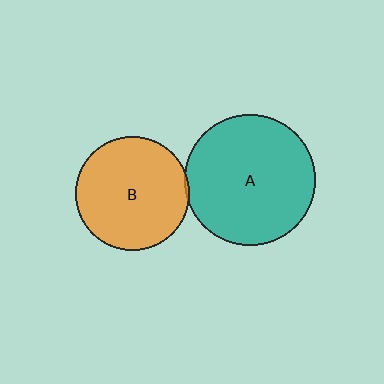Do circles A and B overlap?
Yes.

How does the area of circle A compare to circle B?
Approximately 1.3 times.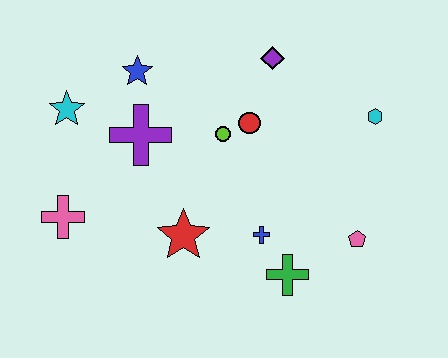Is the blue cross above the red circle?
No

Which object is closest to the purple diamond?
The red circle is closest to the purple diamond.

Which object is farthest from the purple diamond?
The pink cross is farthest from the purple diamond.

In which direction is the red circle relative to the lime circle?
The red circle is to the right of the lime circle.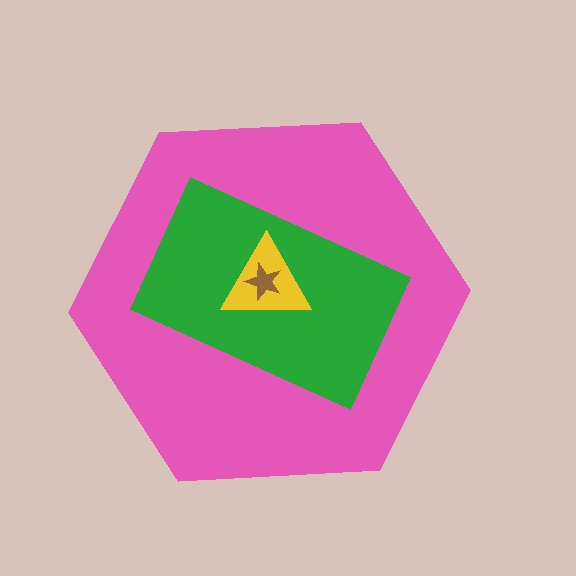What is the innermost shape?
The brown star.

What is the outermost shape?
The pink hexagon.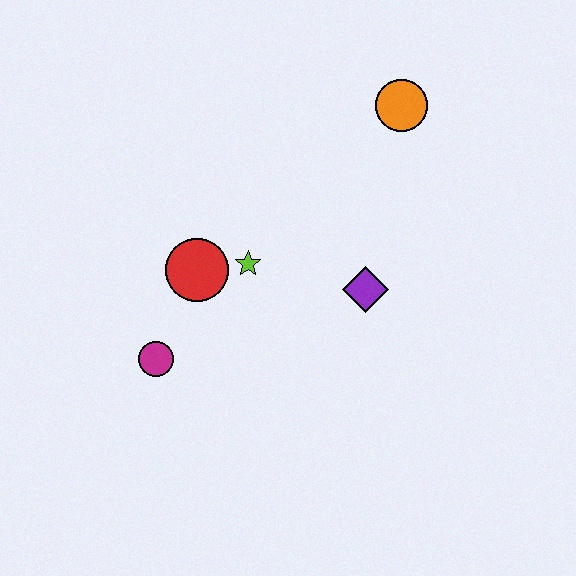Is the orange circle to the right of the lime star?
Yes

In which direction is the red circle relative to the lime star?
The red circle is to the left of the lime star.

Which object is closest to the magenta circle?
The red circle is closest to the magenta circle.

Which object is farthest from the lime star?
The orange circle is farthest from the lime star.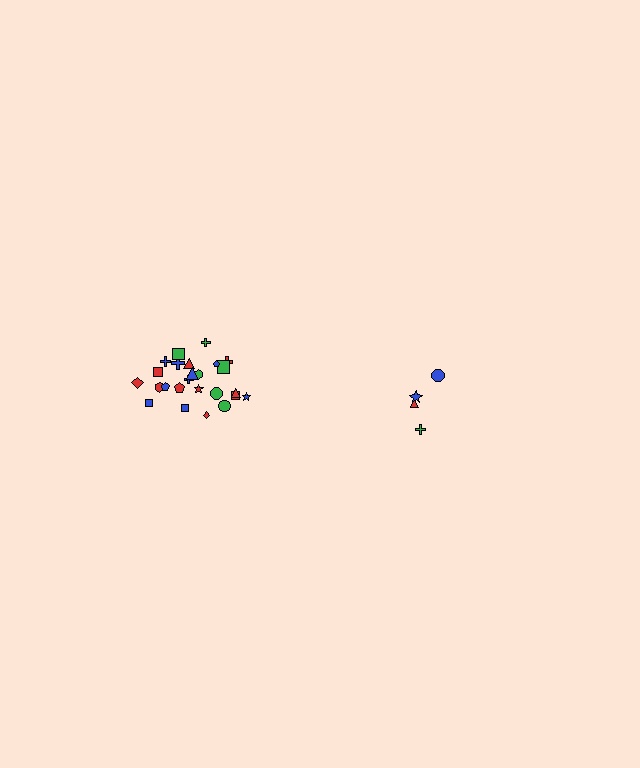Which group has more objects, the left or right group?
The left group.